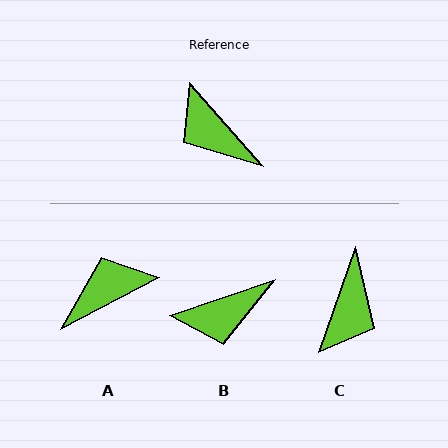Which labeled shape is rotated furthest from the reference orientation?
C, about 120 degrees away.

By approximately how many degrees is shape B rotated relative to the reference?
Approximately 68 degrees counter-clockwise.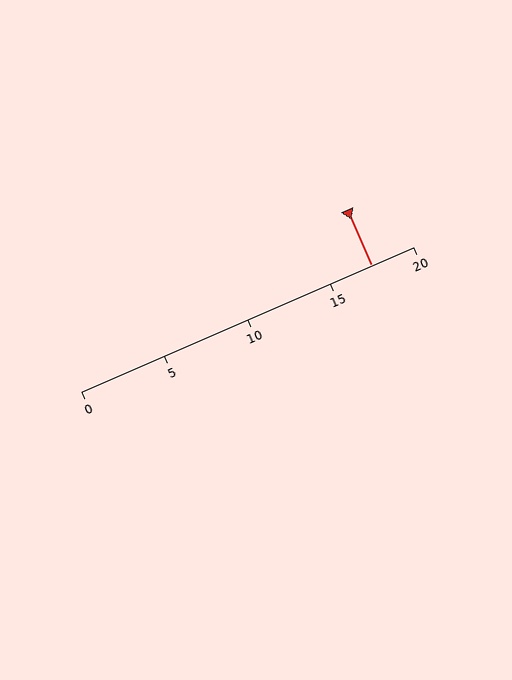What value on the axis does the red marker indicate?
The marker indicates approximately 17.5.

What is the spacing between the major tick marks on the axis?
The major ticks are spaced 5 apart.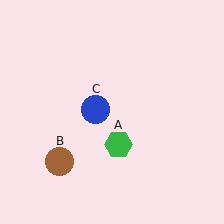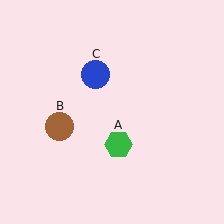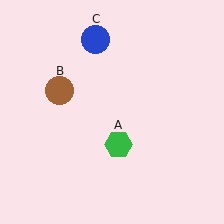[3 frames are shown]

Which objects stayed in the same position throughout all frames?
Green hexagon (object A) remained stationary.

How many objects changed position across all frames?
2 objects changed position: brown circle (object B), blue circle (object C).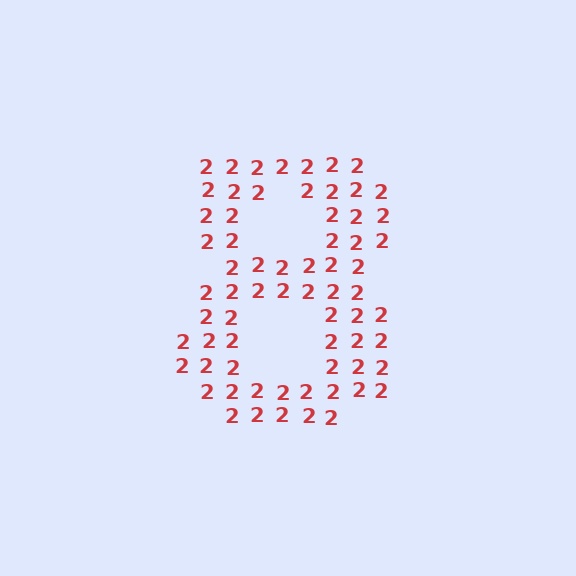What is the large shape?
The large shape is the digit 8.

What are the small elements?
The small elements are digit 2's.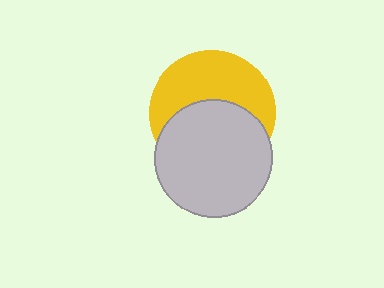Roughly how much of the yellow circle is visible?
About half of it is visible (roughly 49%).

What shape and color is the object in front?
The object in front is a light gray circle.